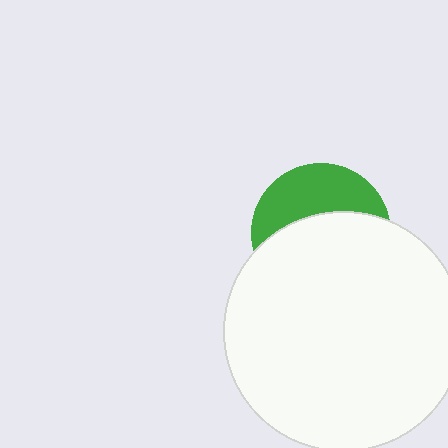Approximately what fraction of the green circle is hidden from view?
Roughly 61% of the green circle is hidden behind the white circle.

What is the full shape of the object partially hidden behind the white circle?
The partially hidden object is a green circle.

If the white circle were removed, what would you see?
You would see the complete green circle.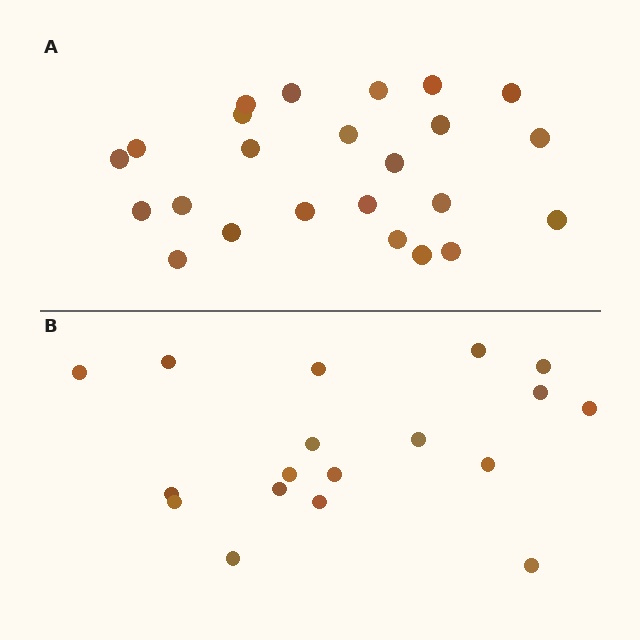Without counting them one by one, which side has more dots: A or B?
Region A (the top region) has more dots.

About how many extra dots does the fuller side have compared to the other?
Region A has about 6 more dots than region B.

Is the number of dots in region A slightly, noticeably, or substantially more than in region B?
Region A has noticeably more, but not dramatically so. The ratio is roughly 1.3 to 1.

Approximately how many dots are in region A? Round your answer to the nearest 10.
About 20 dots. (The exact count is 24, which rounds to 20.)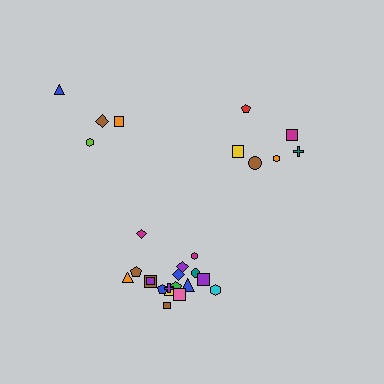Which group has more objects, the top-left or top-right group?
The top-right group.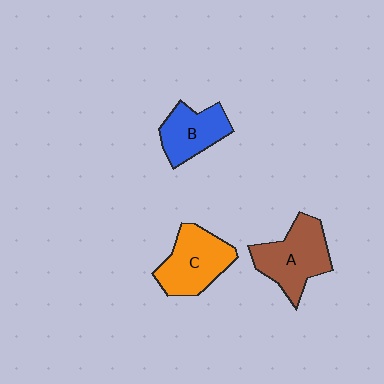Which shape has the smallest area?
Shape B (blue).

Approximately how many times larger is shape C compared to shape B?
Approximately 1.3 times.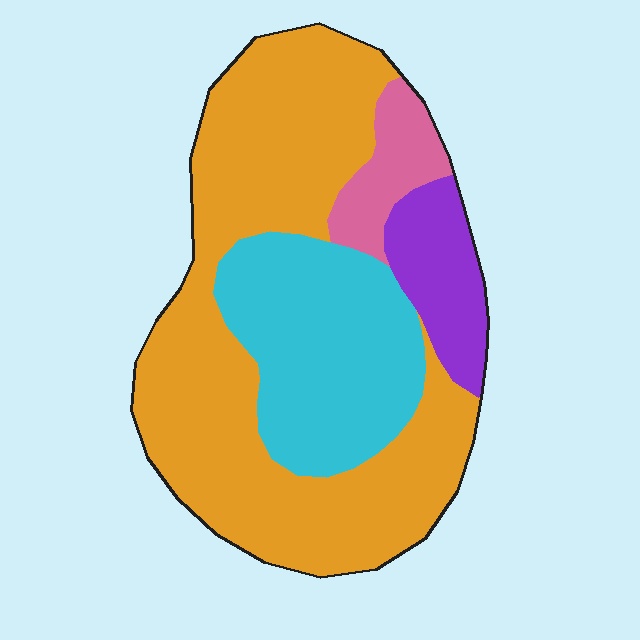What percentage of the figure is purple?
Purple takes up about one tenth (1/10) of the figure.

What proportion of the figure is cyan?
Cyan covers about 25% of the figure.